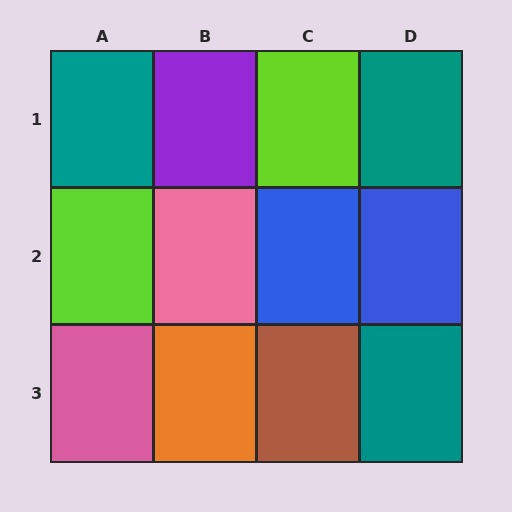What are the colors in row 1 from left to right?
Teal, purple, lime, teal.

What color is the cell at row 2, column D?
Blue.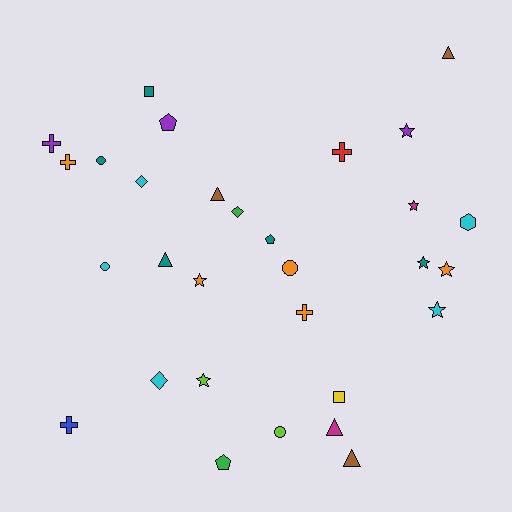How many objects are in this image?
There are 30 objects.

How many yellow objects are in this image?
There is 1 yellow object.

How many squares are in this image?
There are 2 squares.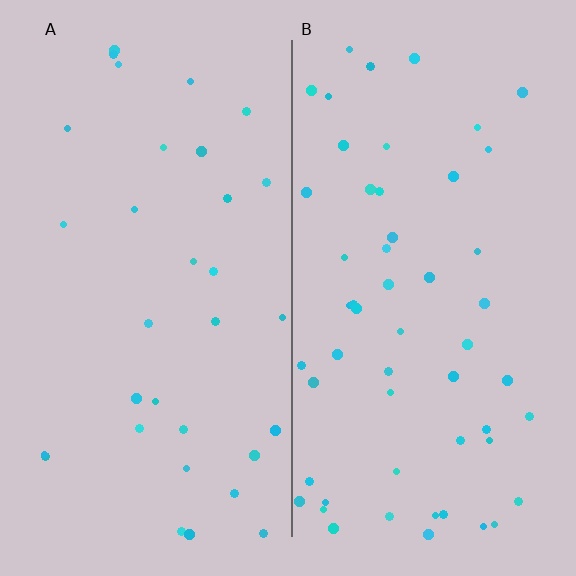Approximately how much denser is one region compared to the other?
Approximately 1.7× — region B over region A.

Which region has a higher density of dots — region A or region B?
B (the right).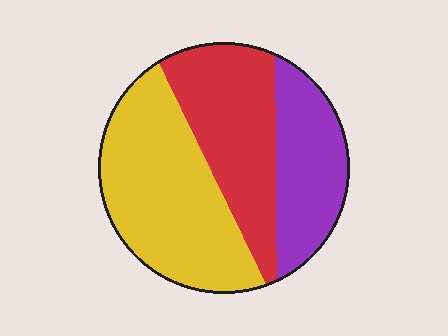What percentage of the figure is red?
Red takes up about one third (1/3) of the figure.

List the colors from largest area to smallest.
From largest to smallest: yellow, red, purple.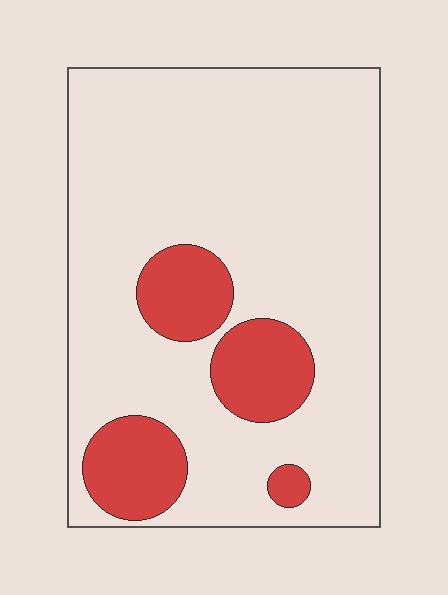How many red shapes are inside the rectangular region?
4.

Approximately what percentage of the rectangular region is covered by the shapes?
Approximately 20%.